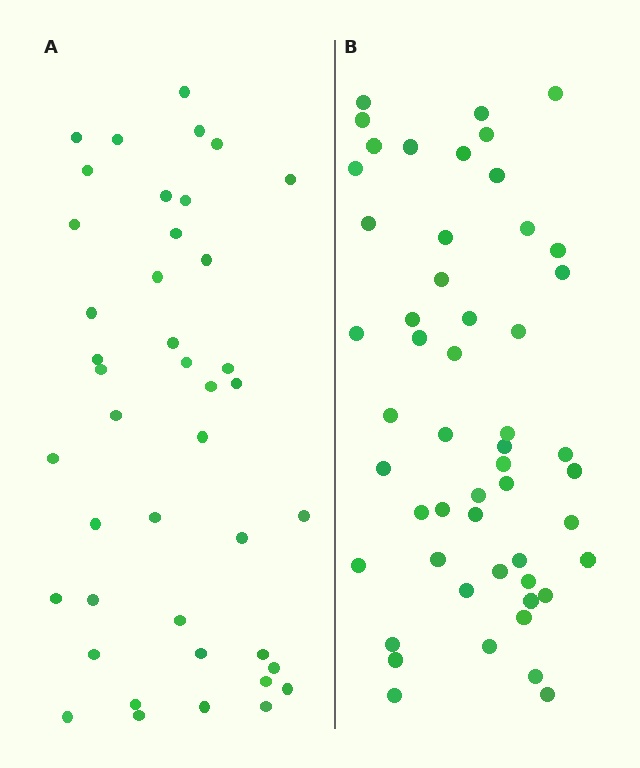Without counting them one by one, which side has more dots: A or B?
Region B (the right region) has more dots.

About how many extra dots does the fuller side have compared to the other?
Region B has roughly 10 or so more dots than region A.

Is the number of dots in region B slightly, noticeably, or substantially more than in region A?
Region B has only slightly more — the two regions are fairly close. The ratio is roughly 1.2 to 1.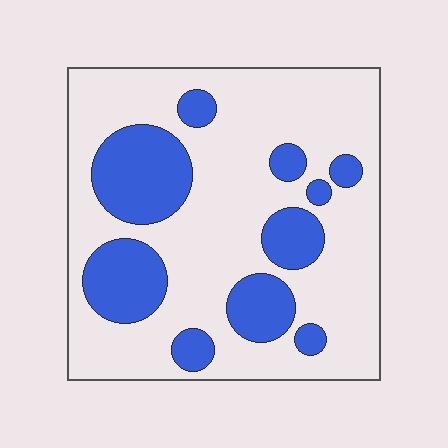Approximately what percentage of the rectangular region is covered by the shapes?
Approximately 25%.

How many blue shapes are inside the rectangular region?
10.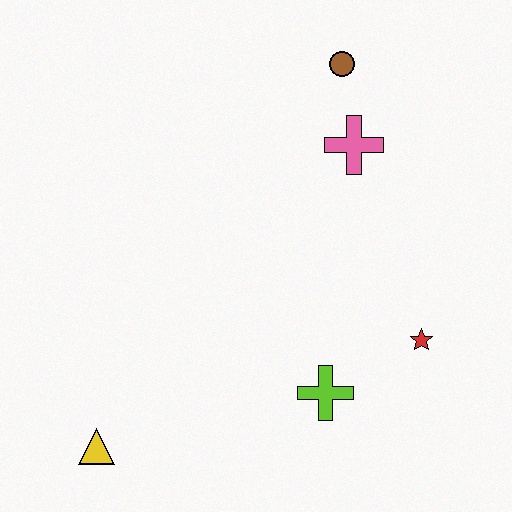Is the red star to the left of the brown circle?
No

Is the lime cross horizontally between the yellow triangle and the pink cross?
Yes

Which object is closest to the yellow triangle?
The lime cross is closest to the yellow triangle.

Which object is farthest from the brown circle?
The yellow triangle is farthest from the brown circle.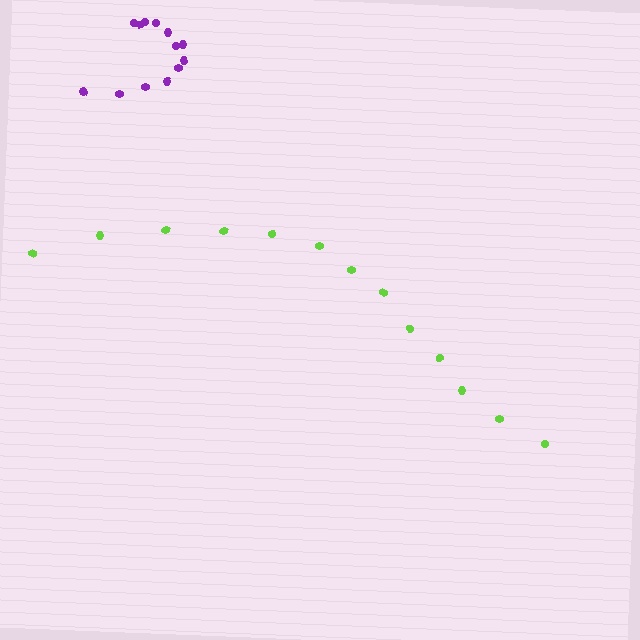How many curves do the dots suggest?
There are 2 distinct paths.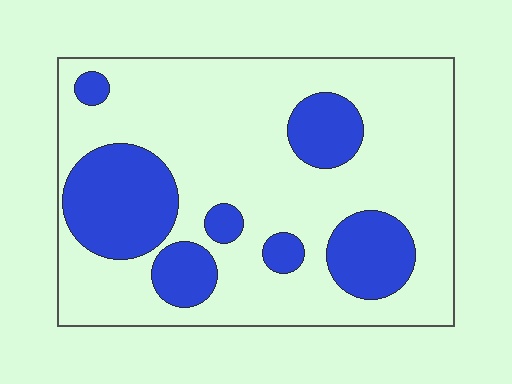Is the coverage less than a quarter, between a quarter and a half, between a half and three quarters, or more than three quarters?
Between a quarter and a half.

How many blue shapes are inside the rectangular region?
7.